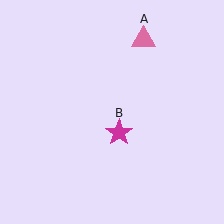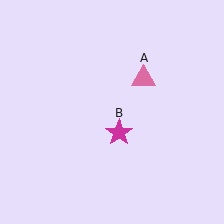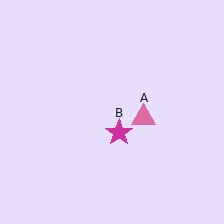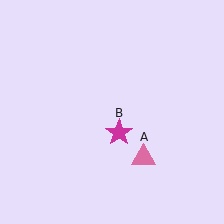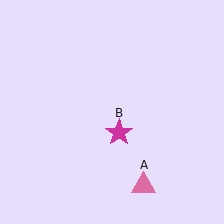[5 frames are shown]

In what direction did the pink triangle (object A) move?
The pink triangle (object A) moved down.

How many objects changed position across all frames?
1 object changed position: pink triangle (object A).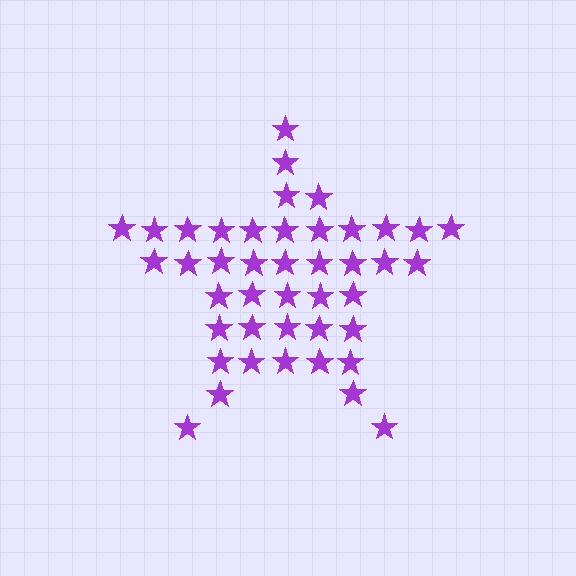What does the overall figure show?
The overall figure shows a star.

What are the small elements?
The small elements are stars.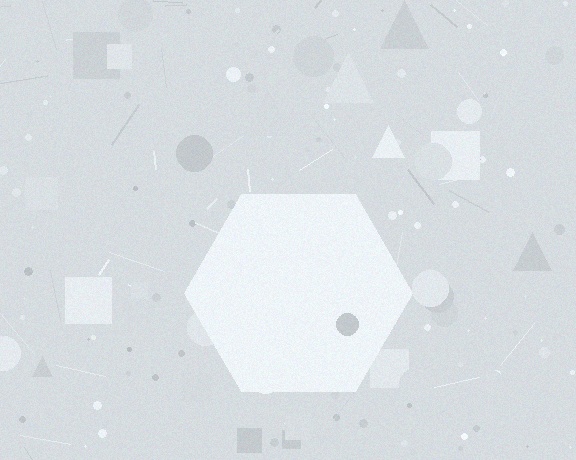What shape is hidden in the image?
A hexagon is hidden in the image.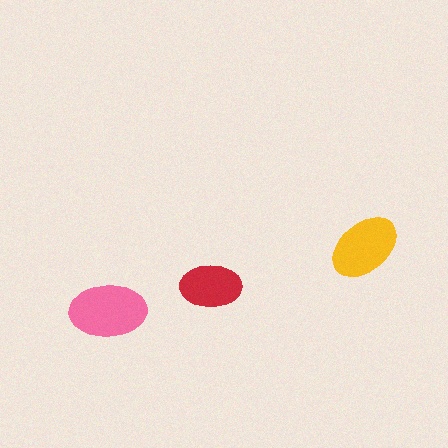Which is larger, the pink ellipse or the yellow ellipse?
The pink one.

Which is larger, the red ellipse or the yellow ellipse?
The yellow one.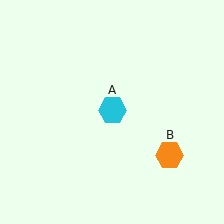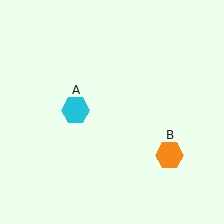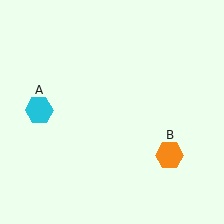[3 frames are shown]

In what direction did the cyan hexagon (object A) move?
The cyan hexagon (object A) moved left.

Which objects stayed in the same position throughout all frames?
Orange hexagon (object B) remained stationary.